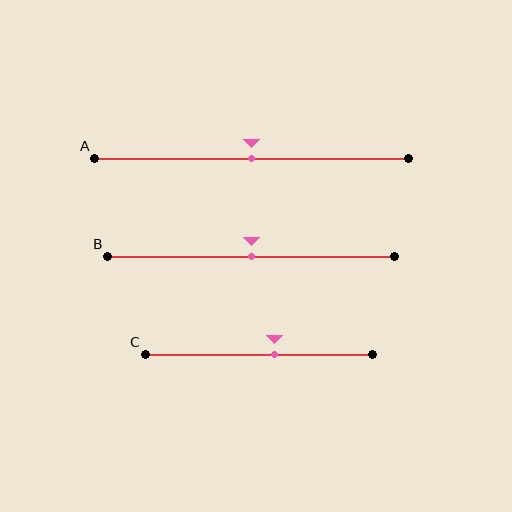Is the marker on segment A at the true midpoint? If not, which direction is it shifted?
Yes, the marker on segment A is at the true midpoint.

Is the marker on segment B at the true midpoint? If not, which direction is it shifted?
Yes, the marker on segment B is at the true midpoint.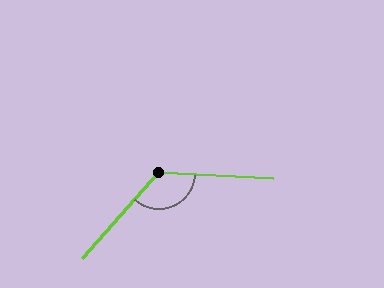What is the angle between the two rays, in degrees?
Approximately 129 degrees.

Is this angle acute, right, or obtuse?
It is obtuse.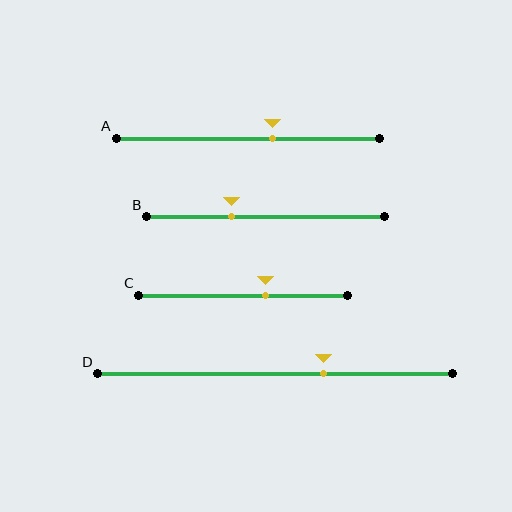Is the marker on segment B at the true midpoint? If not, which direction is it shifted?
No, the marker on segment B is shifted to the left by about 14% of the segment length.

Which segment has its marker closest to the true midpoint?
Segment A has its marker closest to the true midpoint.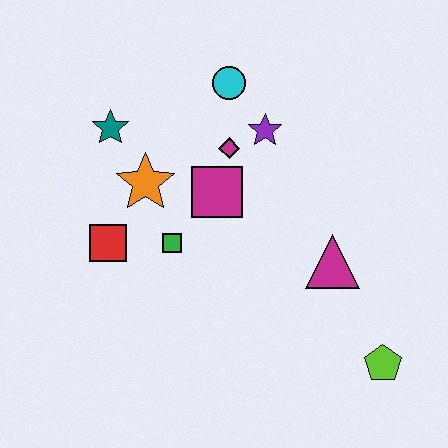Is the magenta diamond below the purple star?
Yes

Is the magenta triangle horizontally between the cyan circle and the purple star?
No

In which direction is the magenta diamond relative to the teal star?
The magenta diamond is to the right of the teal star.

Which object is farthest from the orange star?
The lime pentagon is farthest from the orange star.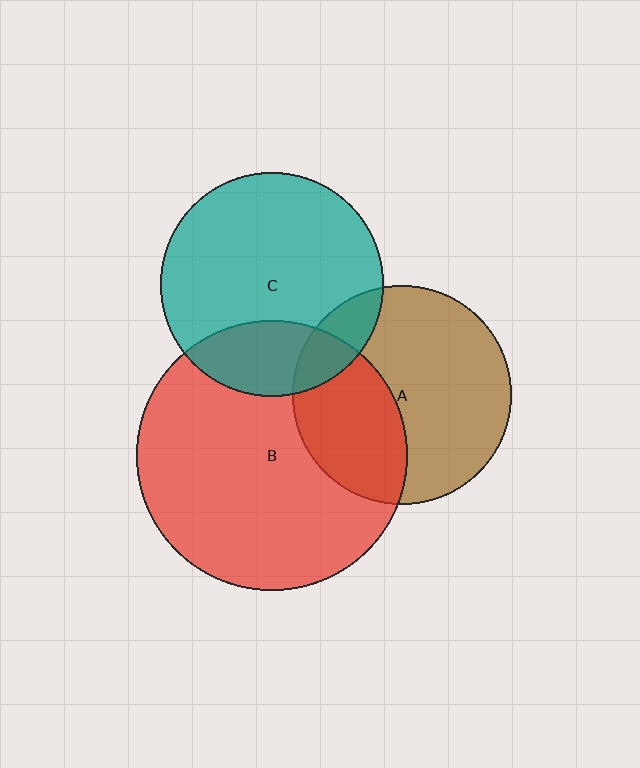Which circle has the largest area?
Circle B (red).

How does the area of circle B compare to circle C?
Approximately 1.5 times.